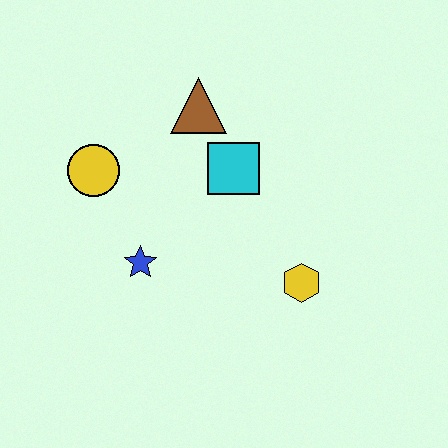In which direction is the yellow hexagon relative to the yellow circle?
The yellow hexagon is to the right of the yellow circle.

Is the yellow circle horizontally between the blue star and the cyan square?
No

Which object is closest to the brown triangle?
The cyan square is closest to the brown triangle.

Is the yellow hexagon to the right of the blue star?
Yes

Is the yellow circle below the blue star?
No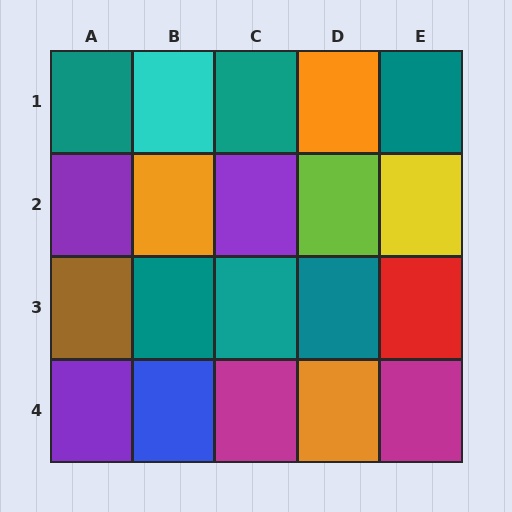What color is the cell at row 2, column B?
Orange.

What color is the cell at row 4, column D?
Orange.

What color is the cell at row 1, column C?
Teal.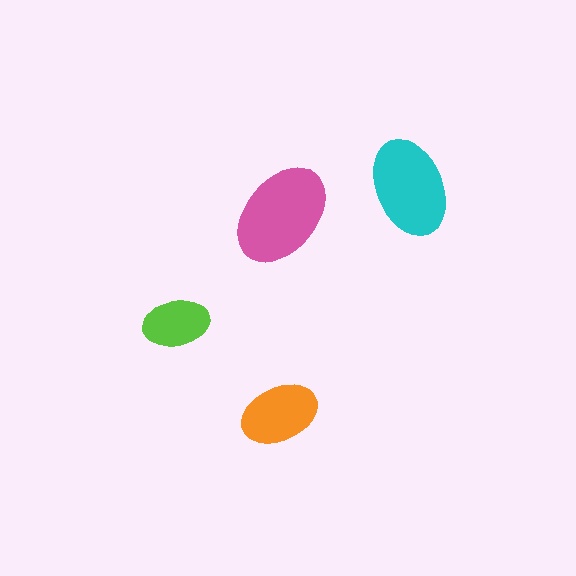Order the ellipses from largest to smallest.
the pink one, the cyan one, the orange one, the lime one.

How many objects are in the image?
There are 4 objects in the image.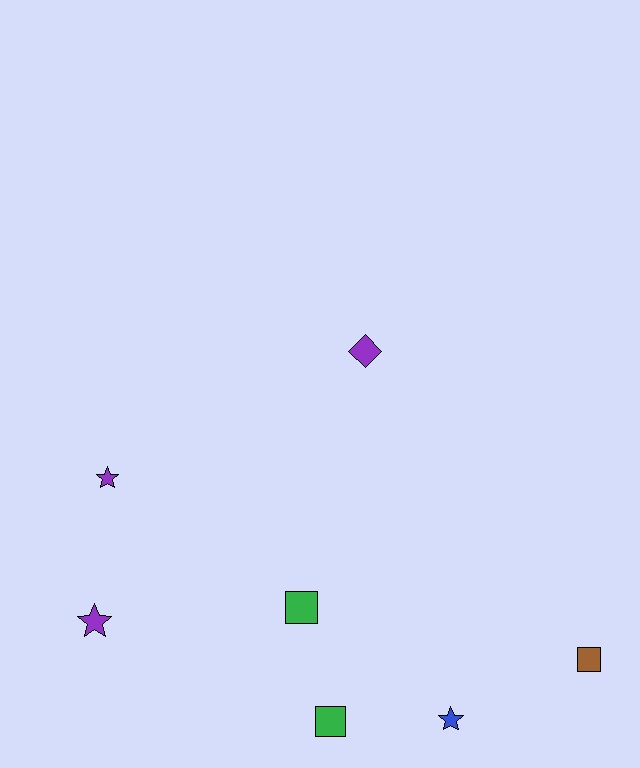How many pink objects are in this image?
There are no pink objects.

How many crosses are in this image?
There are no crosses.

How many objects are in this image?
There are 7 objects.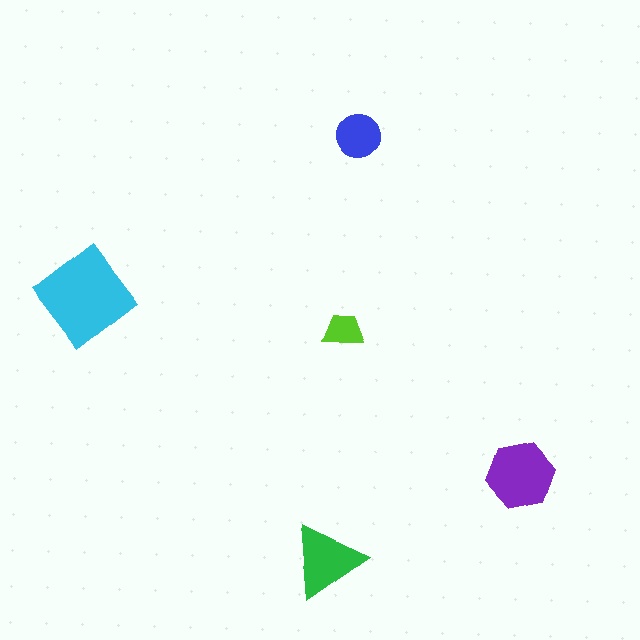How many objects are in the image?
There are 5 objects in the image.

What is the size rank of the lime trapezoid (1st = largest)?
5th.